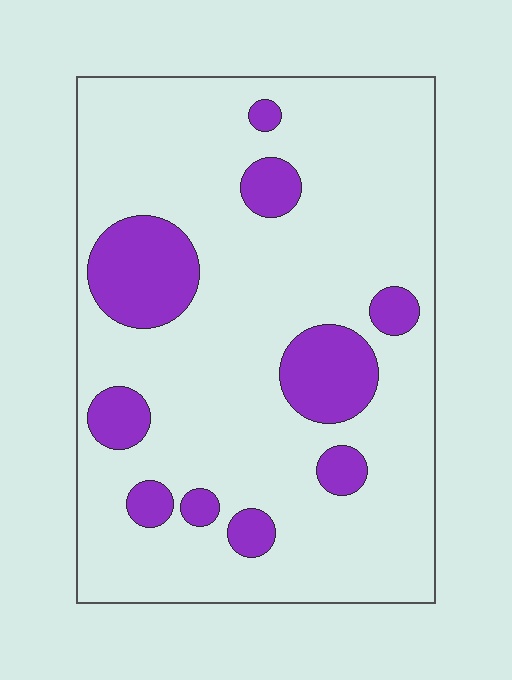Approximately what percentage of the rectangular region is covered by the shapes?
Approximately 20%.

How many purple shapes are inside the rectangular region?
10.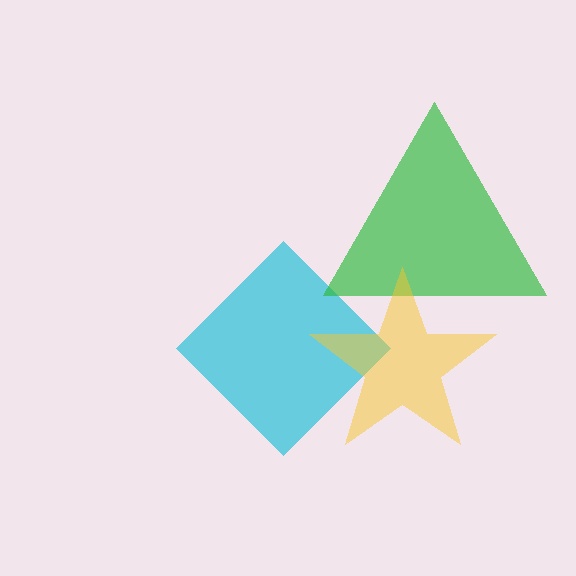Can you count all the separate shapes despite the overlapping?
Yes, there are 3 separate shapes.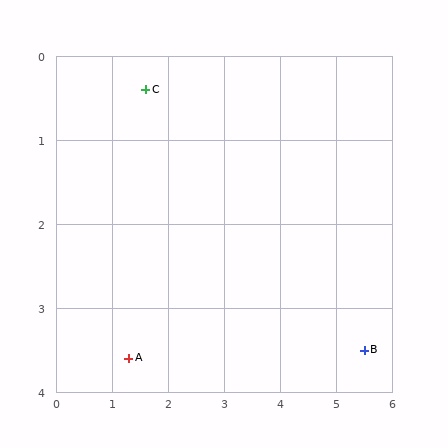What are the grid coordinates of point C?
Point C is at approximately (1.6, 0.4).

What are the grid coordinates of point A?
Point A is at approximately (1.3, 3.6).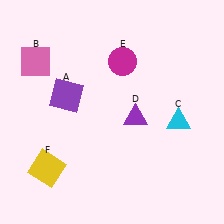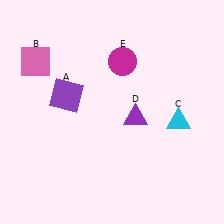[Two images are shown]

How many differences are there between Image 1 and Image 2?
There is 1 difference between the two images.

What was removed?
The yellow square (F) was removed in Image 2.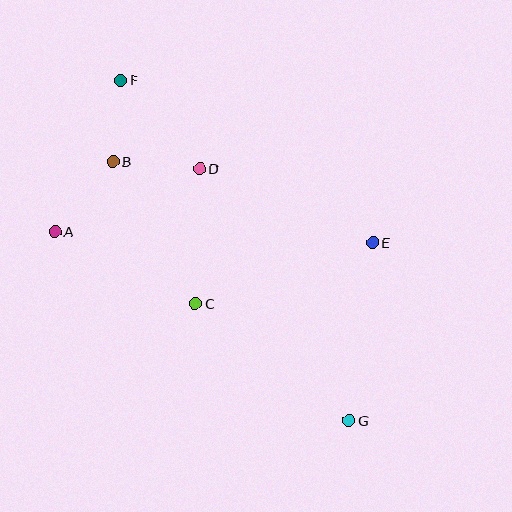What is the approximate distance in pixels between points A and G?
The distance between A and G is approximately 350 pixels.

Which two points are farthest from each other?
Points F and G are farthest from each other.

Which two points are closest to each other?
Points B and F are closest to each other.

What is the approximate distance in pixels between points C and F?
The distance between C and F is approximately 235 pixels.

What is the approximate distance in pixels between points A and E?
The distance between A and E is approximately 318 pixels.